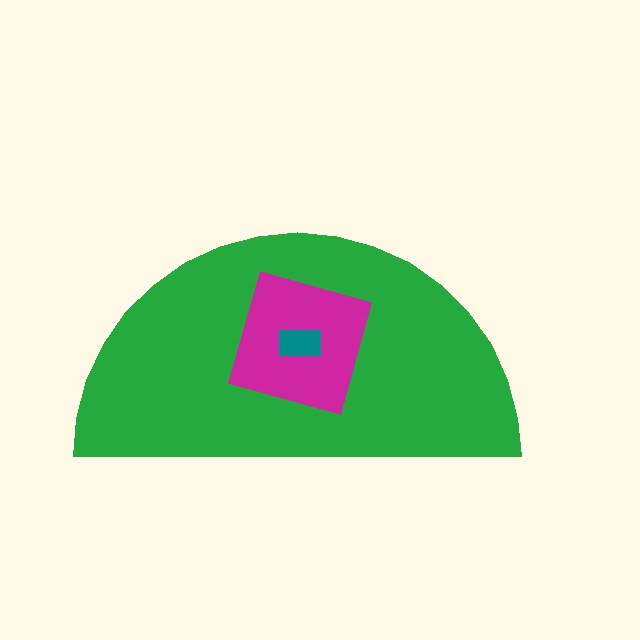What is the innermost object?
The teal rectangle.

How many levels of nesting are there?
3.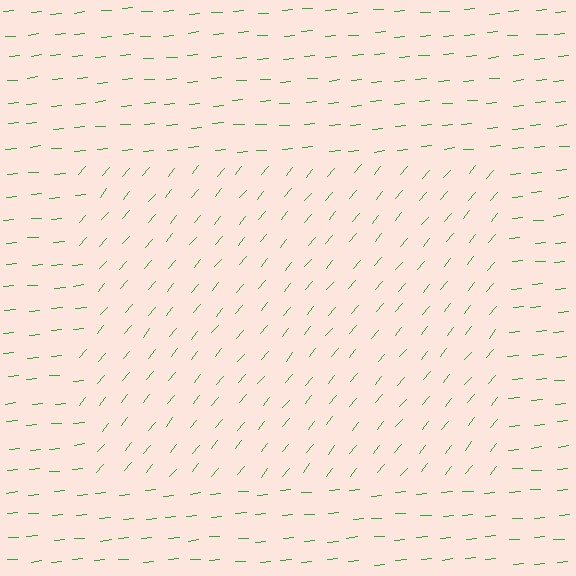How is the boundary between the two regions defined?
The boundary is defined purely by a change in line orientation (approximately 45 degrees difference). All lines are the same color and thickness.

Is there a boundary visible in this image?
Yes, there is a texture boundary formed by a change in line orientation.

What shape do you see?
I see a rectangle.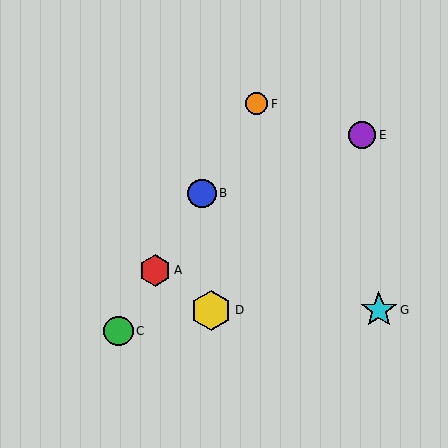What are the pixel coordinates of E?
Object E is at (362, 135).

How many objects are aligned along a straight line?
4 objects (A, B, C, F) are aligned along a straight line.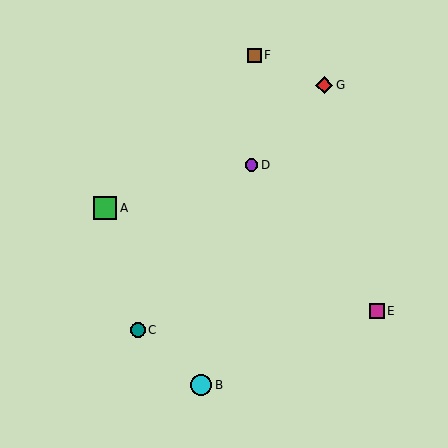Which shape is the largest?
The green square (labeled A) is the largest.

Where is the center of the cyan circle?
The center of the cyan circle is at (201, 385).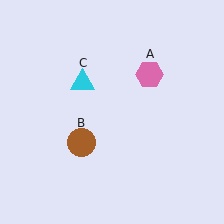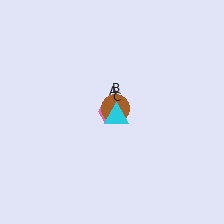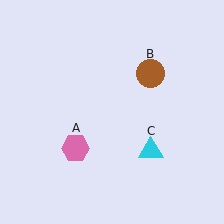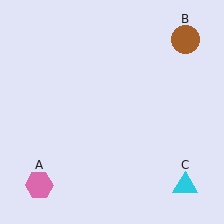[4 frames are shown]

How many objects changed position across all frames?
3 objects changed position: pink hexagon (object A), brown circle (object B), cyan triangle (object C).